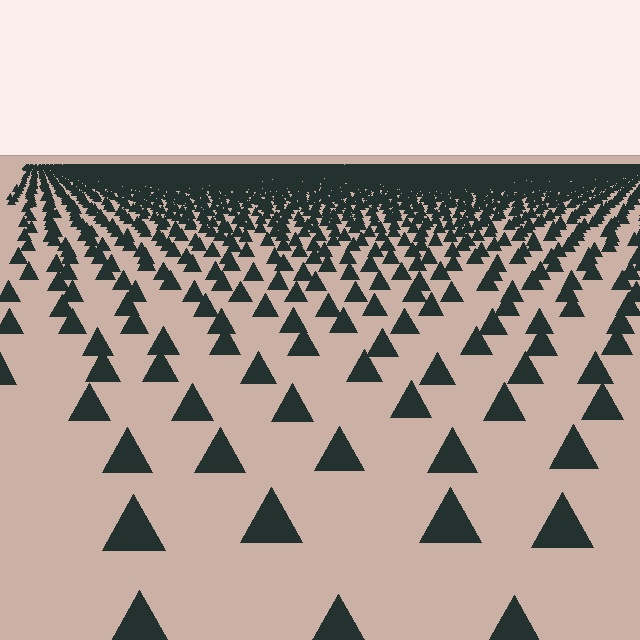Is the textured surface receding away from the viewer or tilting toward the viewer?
The surface is receding away from the viewer. Texture elements get smaller and denser toward the top.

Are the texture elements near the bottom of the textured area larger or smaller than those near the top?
Larger. Near the bottom, elements are closer to the viewer and appear at a bigger on-screen size.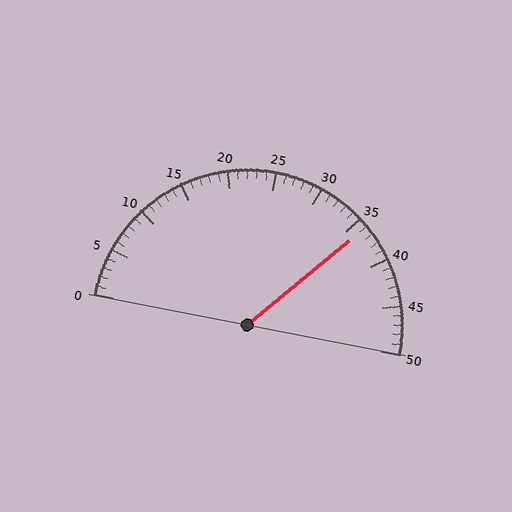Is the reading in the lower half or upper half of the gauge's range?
The reading is in the upper half of the range (0 to 50).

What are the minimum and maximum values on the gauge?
The gauge ranges from 0 to 50.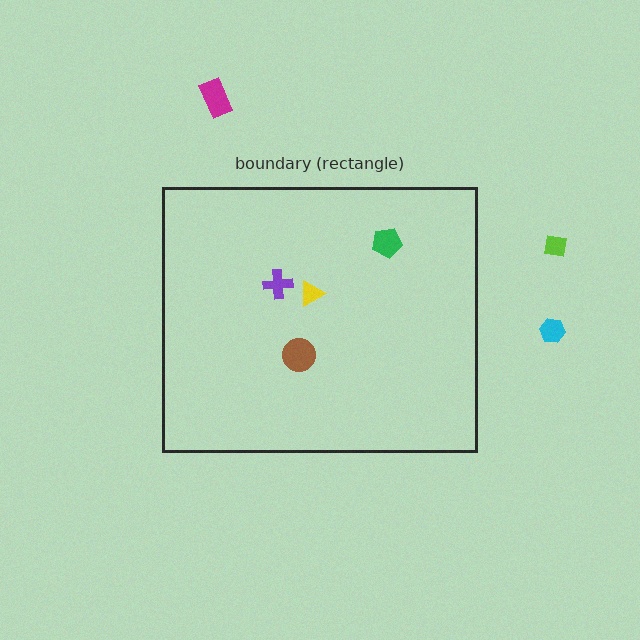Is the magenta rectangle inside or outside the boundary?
Outside.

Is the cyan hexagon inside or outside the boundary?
Outside.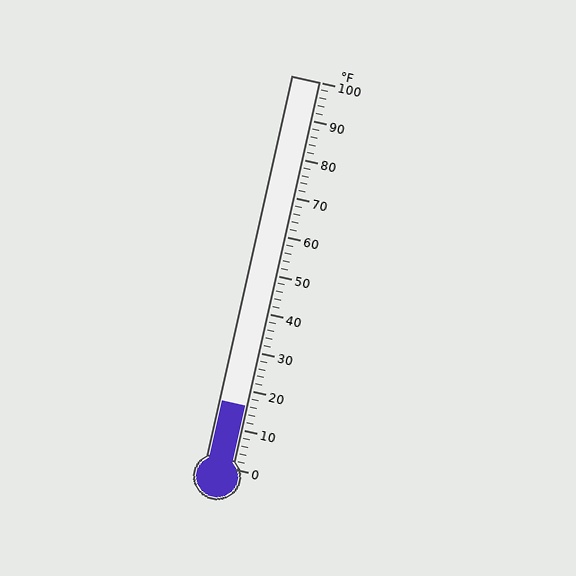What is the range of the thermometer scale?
The thermometer scale ranges from 0°F to 100°F.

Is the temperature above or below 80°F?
The temperature is below 80°F.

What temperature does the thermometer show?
The thermometer shows approximately 16°F.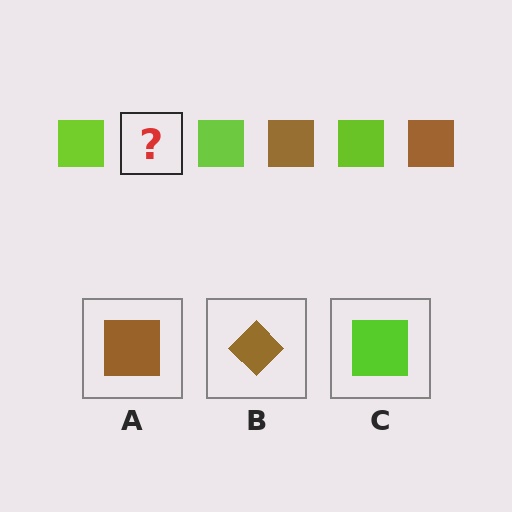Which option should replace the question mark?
Option A.